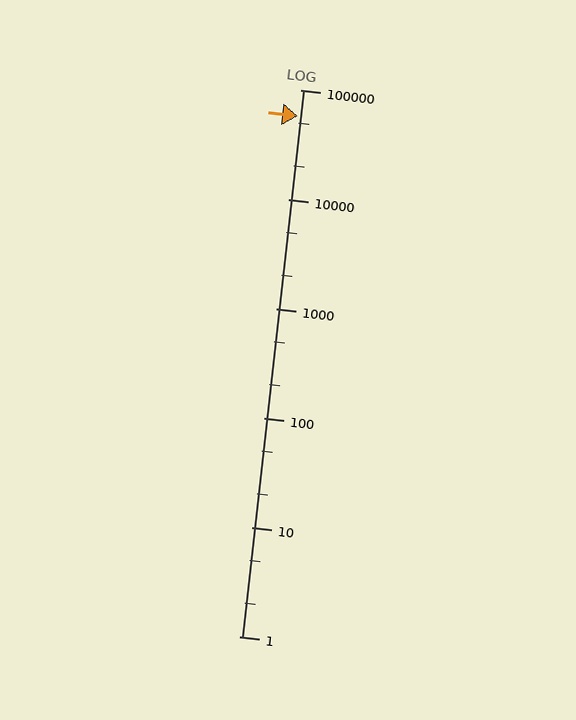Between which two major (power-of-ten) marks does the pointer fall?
The pointer is between 10000 and 100000.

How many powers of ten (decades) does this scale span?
The scale spans 5 decades, from 1 to 100000.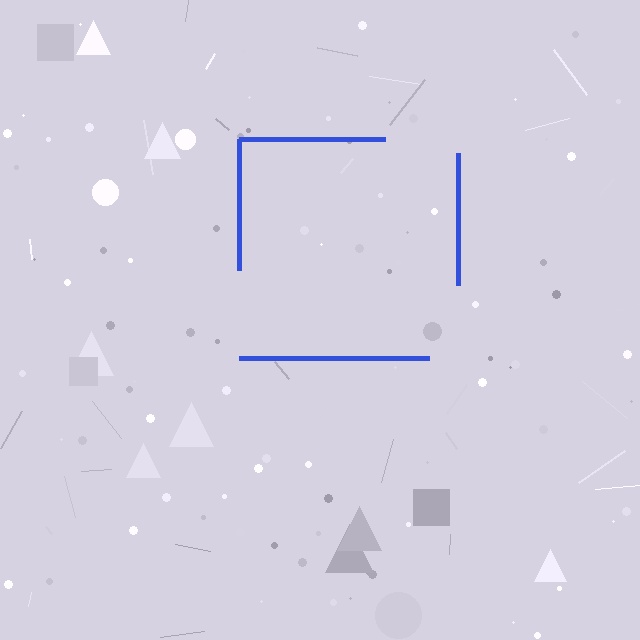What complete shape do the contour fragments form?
The contour fragments form a square.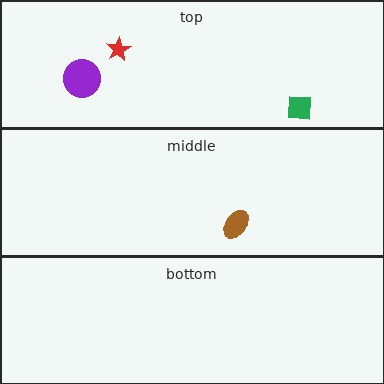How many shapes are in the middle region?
1.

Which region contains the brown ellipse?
The middle region.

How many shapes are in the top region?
3.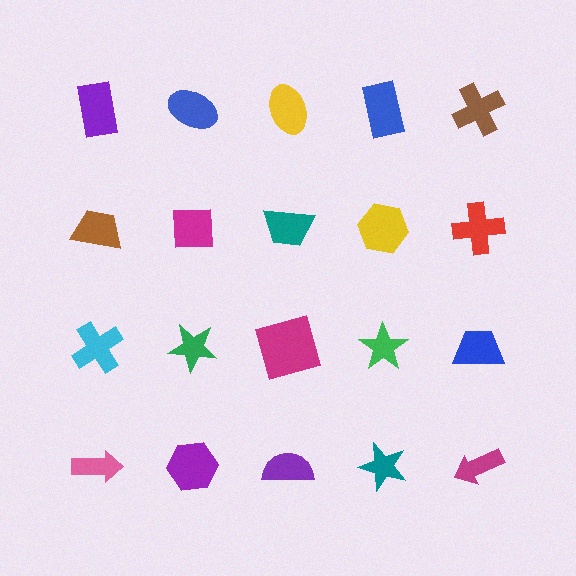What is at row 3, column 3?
A magenta square.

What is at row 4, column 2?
A purple hexagon.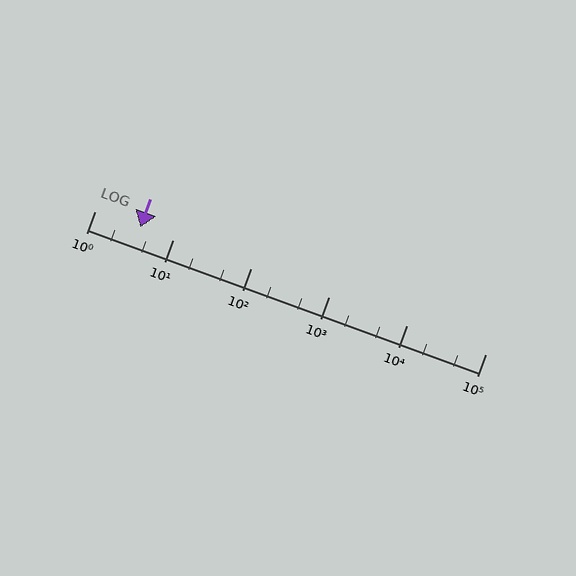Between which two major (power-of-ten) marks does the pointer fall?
The pointer is between 1 and 10.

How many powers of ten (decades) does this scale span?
The scale spans 5 decades, from 1 to 100000.